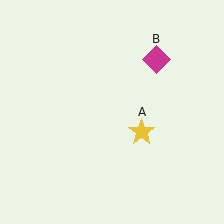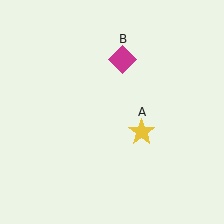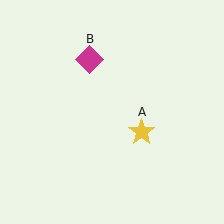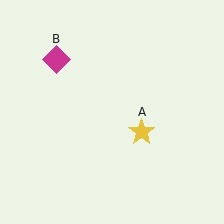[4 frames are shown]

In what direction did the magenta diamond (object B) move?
The magenta diamond (object B) moved left.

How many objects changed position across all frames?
1 object changed position: magenta diamond (object B).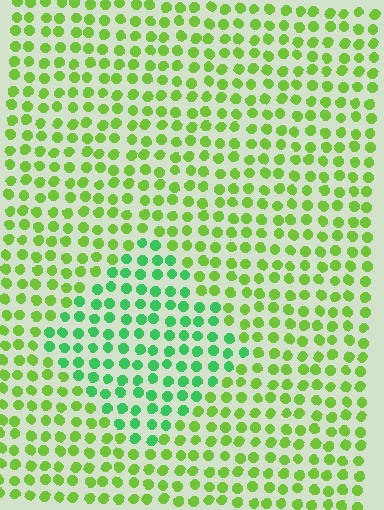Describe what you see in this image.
The image is filled with small lime elements in a uniform arrangement. A diamond-shaped region is visible where the elements are tinted to a slightly different hue, forming a subtle color boundary.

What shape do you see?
I see a diamond.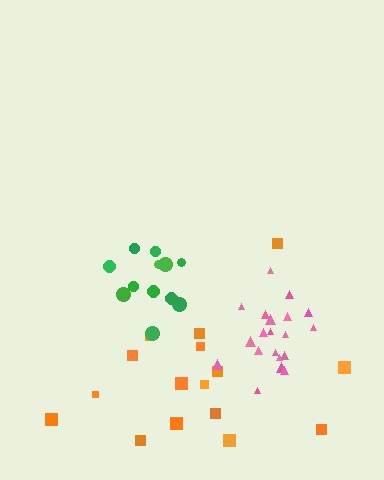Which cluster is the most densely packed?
Pink.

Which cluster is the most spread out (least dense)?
Orange.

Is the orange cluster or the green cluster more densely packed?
Green.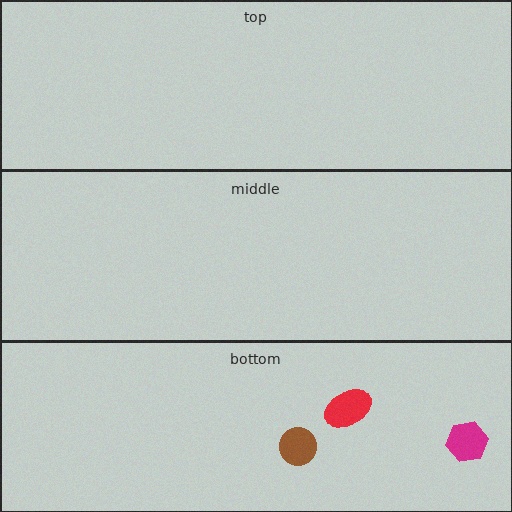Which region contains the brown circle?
The bottom region.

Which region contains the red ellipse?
The bottom region.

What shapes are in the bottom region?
The magenta hexagon, the brown circle, the red ellipse.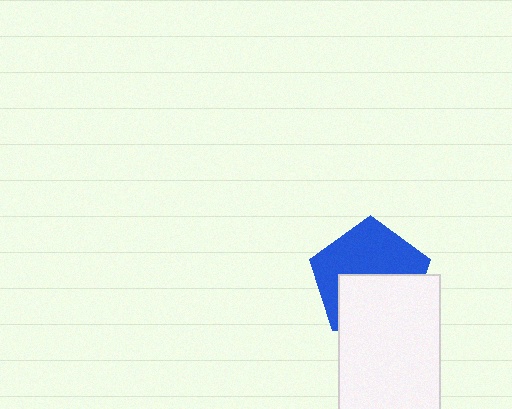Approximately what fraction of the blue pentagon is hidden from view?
Roughly 47% of the blue pentagon is hidden behind the white rectangle.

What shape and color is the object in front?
The object in front is a white rectangle.